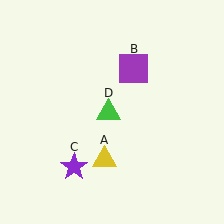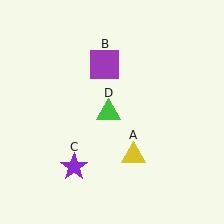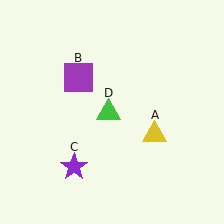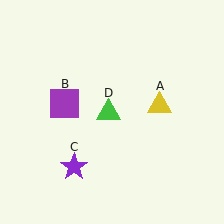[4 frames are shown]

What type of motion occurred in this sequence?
The yellow triangle (object A), purple square (object B) rotated counterclockwise around the center of the scene.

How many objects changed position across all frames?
2 objects changed position: yellow triangle (object A), purple square (object B).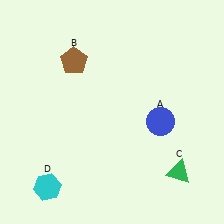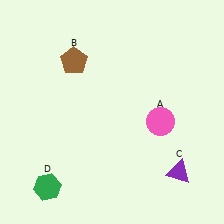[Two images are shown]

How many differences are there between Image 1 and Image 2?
There are 3 differences between the two images.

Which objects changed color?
A changed from blue to pink. C changed from green to purple. D changed from cyan to green.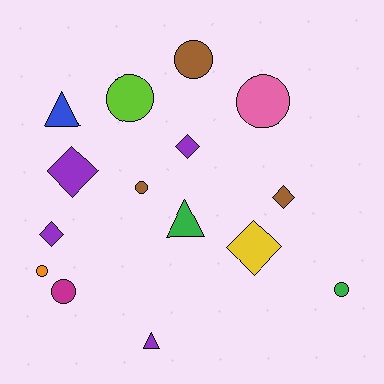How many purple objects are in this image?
There are 4 purple objects.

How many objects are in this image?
There are 15 objects.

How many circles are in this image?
There are 7 circles.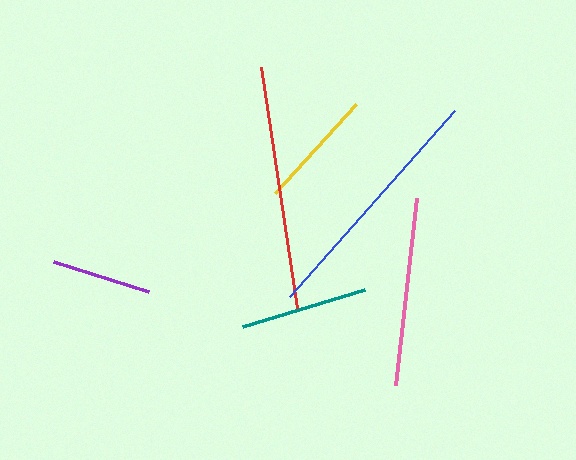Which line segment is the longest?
The blue line is the longest at approximately 249 pixels.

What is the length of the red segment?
The red segment is approximately 243 pixels long.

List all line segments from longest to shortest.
From longest to shortest: blue, red, pink, teal, yellow, purple.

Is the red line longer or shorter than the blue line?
The blue line is longer than the red line.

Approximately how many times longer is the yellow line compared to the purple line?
The yellow line is approximately 1.2 times the length of the purple line.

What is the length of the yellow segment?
The yellow segment is approximately 120 pixels long.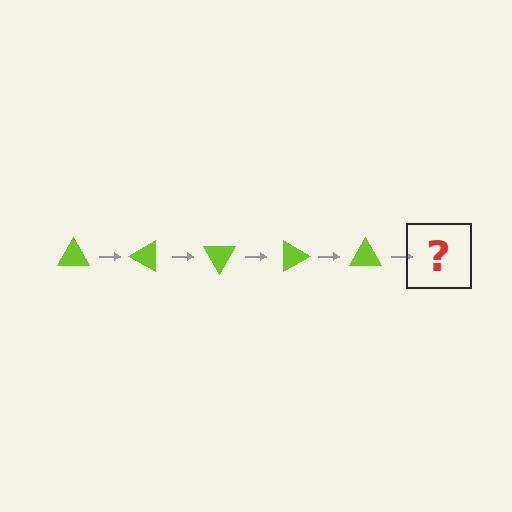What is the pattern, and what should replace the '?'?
The pattern is that the triangle rotates 30 degrees each step. The '?' should be a lime triangle rotated 150 degrees.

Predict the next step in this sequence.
The next step is a lime triangle rotated 150 degrees.